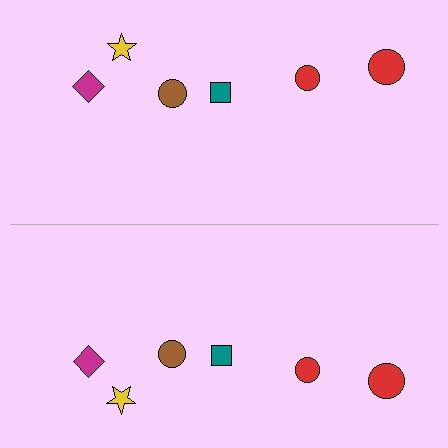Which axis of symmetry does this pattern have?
The pattern has a horizontal axis of symmetry running through the center of the image.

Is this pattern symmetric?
Yes, this pattern has bilateral (reflection) symmetry.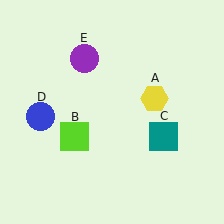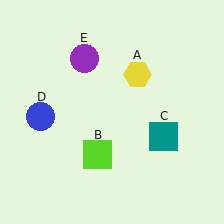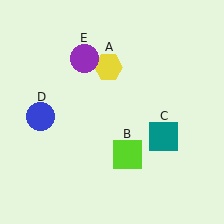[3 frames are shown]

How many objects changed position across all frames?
2 objects changed position: yellow hexagon (object A), lime square (object B).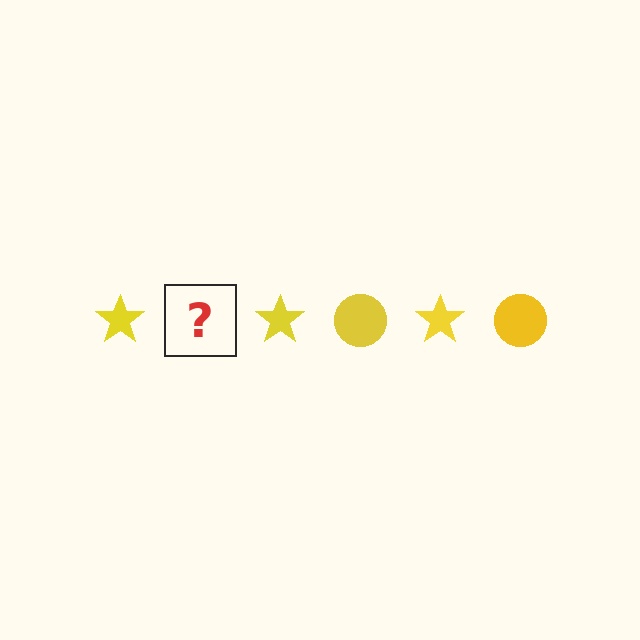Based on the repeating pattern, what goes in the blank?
The blank should be a yellow circle.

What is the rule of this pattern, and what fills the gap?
The rule is that the pattern cycles through star, circle shapes in yellow. The gap should be filled with a yellow circle.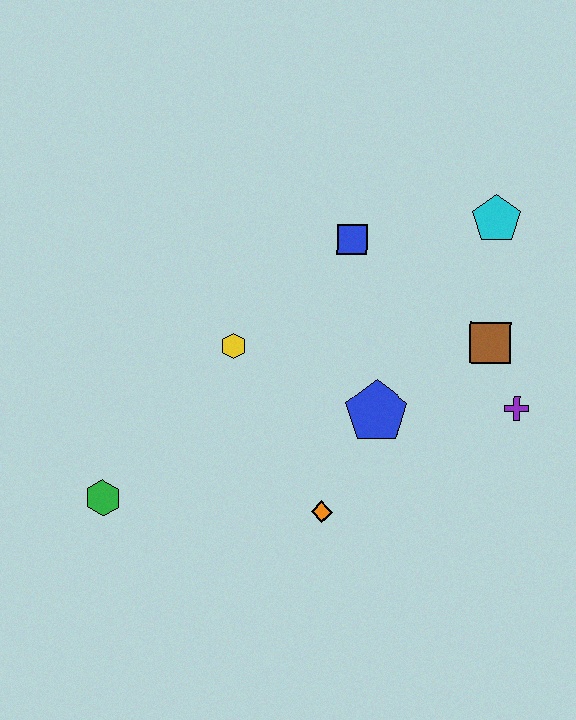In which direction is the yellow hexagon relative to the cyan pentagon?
The yellow hexagon is to the left of the cyan pentagon.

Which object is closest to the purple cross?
The brown square is closest to the purple cross.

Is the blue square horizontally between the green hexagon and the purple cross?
Yes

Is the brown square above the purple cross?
Yes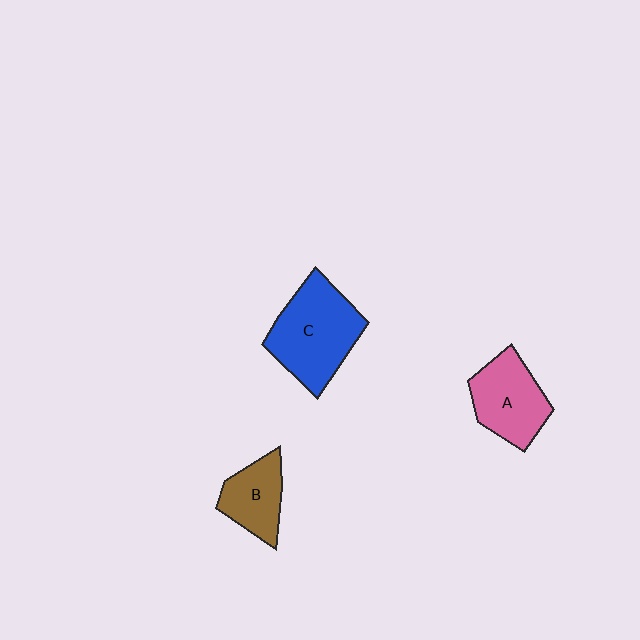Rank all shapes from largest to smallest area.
From largest to smallest: C (blue), A (pink), B (brown).